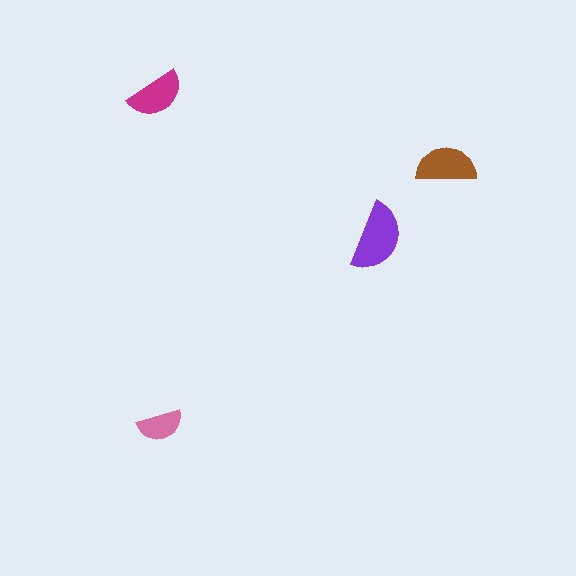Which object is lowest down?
The pink semicircle is bottommost.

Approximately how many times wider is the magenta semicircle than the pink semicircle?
About 1.5 times wider.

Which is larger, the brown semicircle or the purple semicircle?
The purple one.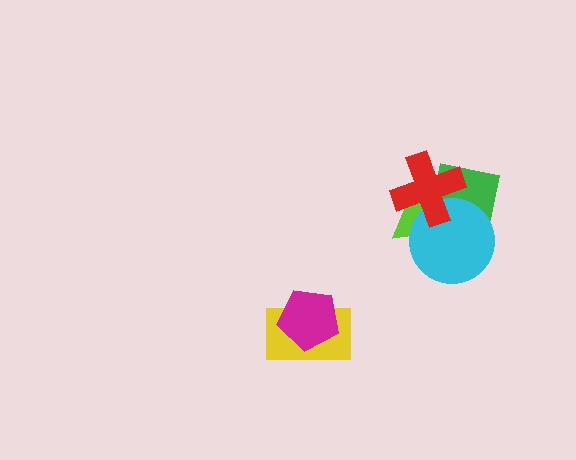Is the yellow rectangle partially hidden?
Yes, it is partially covered by another shape.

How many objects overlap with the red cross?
3 objects overlap with the red cross.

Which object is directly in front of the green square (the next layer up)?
The cyan circle is directly in front of the green square.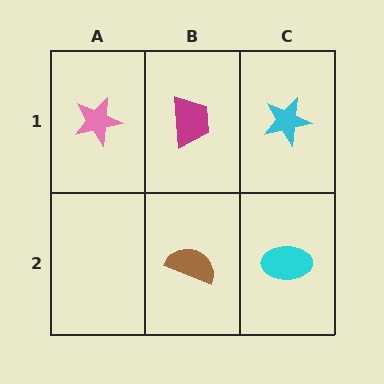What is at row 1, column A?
A pink star.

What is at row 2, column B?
A brown semicircle.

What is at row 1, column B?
A magenta trapezoid.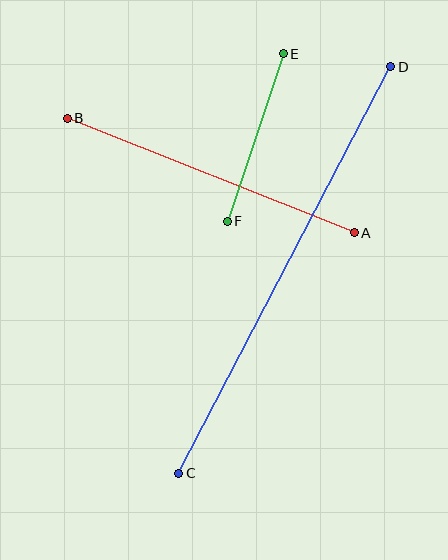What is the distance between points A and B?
The distance is approximately 309 pixels.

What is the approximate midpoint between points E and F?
The midpoint is at approximately (255, 138) pixels.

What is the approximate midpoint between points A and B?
The midpoint is at approximately (211, 176) pixels.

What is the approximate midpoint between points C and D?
The midpoint is at approximately (285, 270) pixels.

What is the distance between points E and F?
The distance is approximately 177 pixels.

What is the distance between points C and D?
The distance is approximately 458 pixels.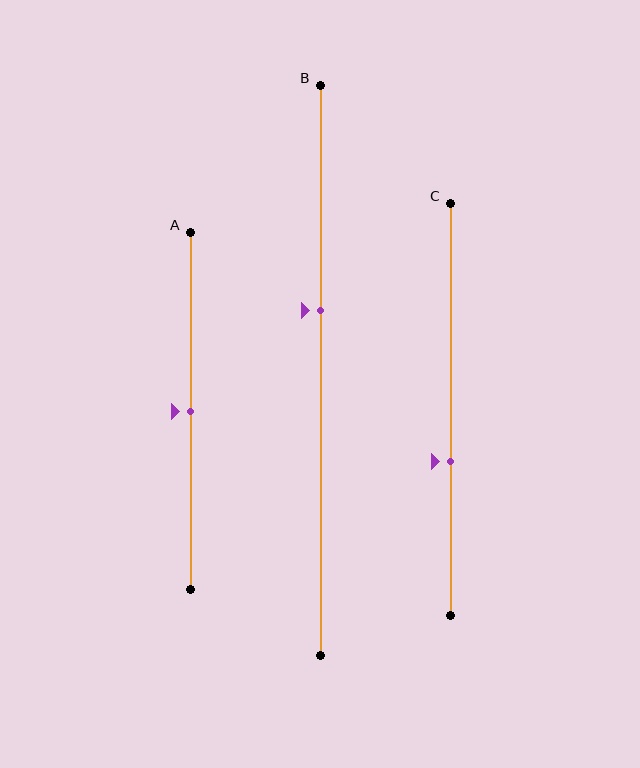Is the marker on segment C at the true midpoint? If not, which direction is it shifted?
No, the marker on segment C is shifted downward by about 13% of the segment length.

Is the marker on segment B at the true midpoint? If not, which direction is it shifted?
No, the marker on segment B is shifted upward by about 11% of the segment length.